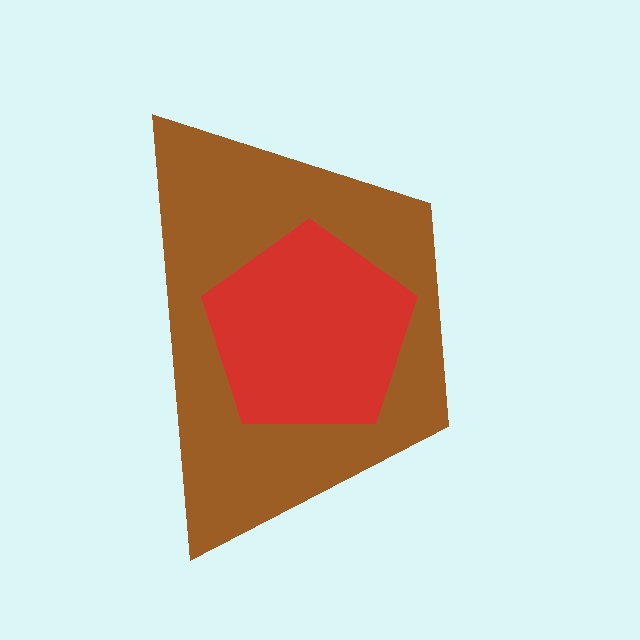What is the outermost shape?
The brown trapezoid.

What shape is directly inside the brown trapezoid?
The red pentagon.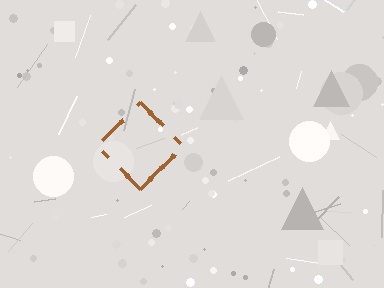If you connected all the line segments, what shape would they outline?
They would outline a diamond.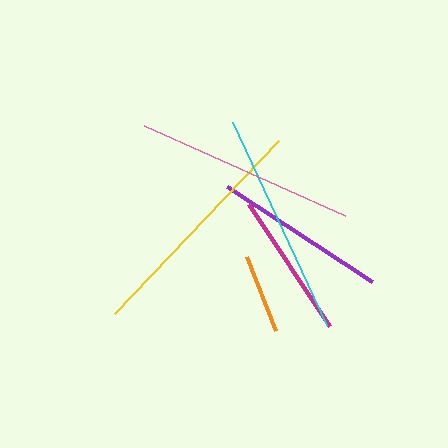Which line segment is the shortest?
The orange line is the shortest at approximately 79 pixels.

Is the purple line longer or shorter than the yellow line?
The yellow line is longer than the purple line.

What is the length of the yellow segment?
The yellow segment is approximately 238 pixels long.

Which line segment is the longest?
The yellow line is the longest at approximately 238 pixels.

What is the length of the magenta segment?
The magenta segment is approximately 147 pixels long.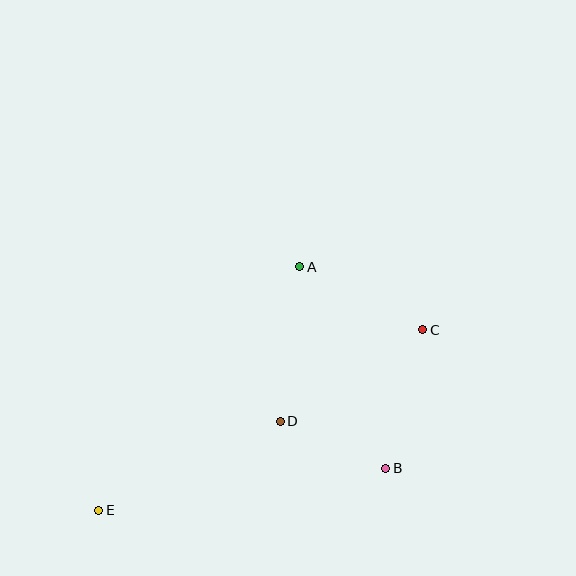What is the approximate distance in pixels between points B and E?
The distance between B and E is approximately 290 pixels.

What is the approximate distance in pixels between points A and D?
The distance between A and D is approximately 155 pixels.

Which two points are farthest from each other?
Points C and E are farthest from each other.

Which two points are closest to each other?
Points B and D are closest to each other.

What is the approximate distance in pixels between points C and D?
The distance between C and D is approximately 170 pixels.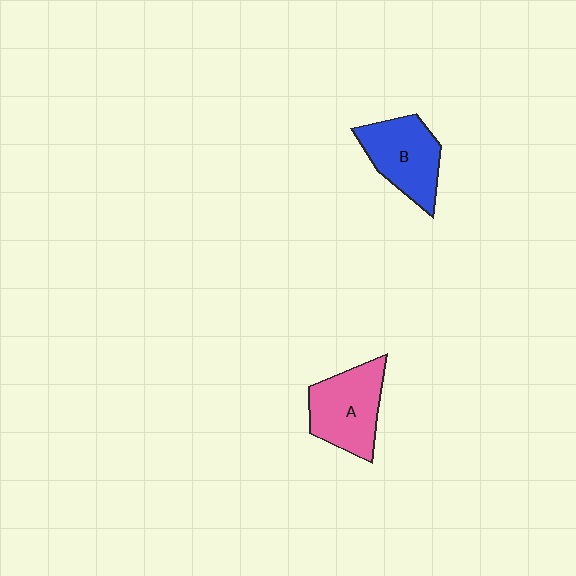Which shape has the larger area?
Shape A (pink).